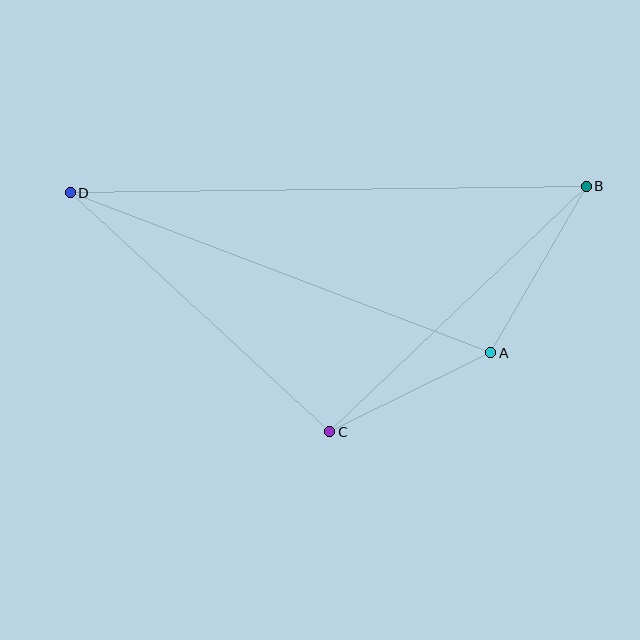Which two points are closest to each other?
Points A and C are closest to each other.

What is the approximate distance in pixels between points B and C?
The distance between B and C is approximately 355 pixels.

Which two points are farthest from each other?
Points B and D are farthest from each other.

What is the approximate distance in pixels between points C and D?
The distance between C and D is approximately 353 pixels.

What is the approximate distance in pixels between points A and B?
The distance between A and B is approximately 192 pixels.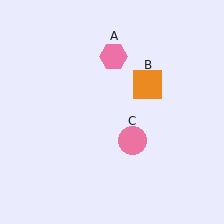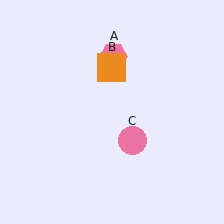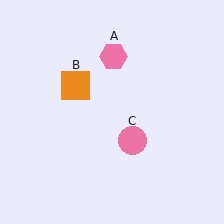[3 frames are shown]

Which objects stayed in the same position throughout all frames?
Pink hexagon (object A) and pink circle (object C) remained stationary.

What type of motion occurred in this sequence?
The orange square (object B) rotated counterclockwise around the center of the scene.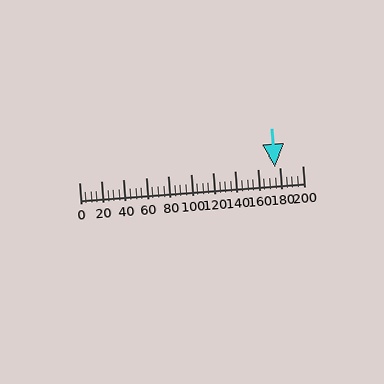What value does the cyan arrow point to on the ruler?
The cyan arrow points to approximately 175.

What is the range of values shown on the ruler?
The ruler shows values from 0 to 200.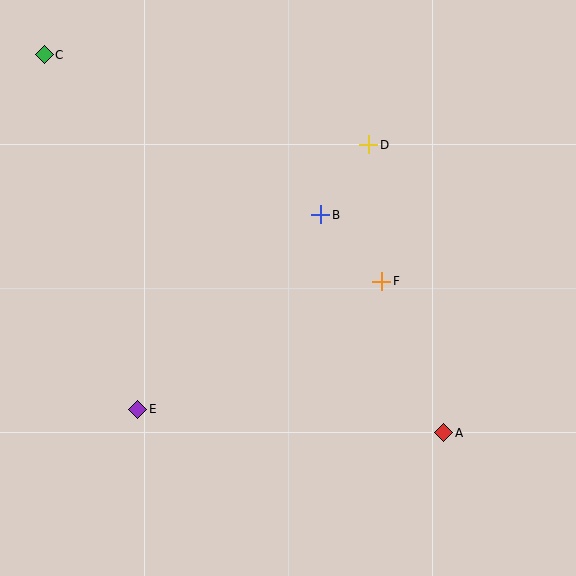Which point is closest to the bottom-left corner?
Point E is closest to the bottom-left corner.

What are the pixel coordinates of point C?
Point C is at (44, 55).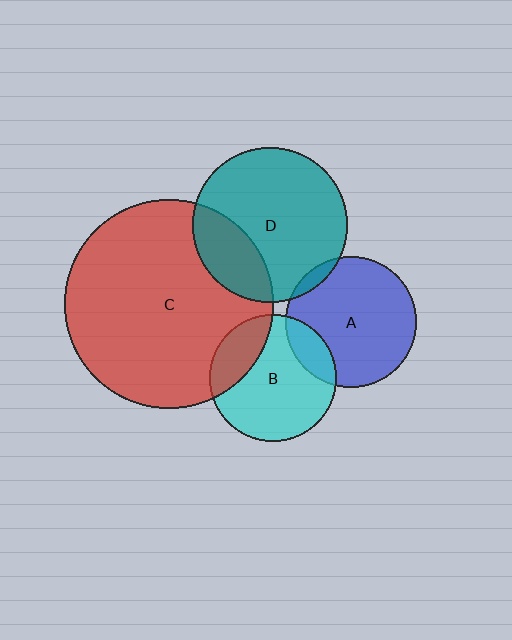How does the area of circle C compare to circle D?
Approximately 1.8 times.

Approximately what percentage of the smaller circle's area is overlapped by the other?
Approximately 15%.